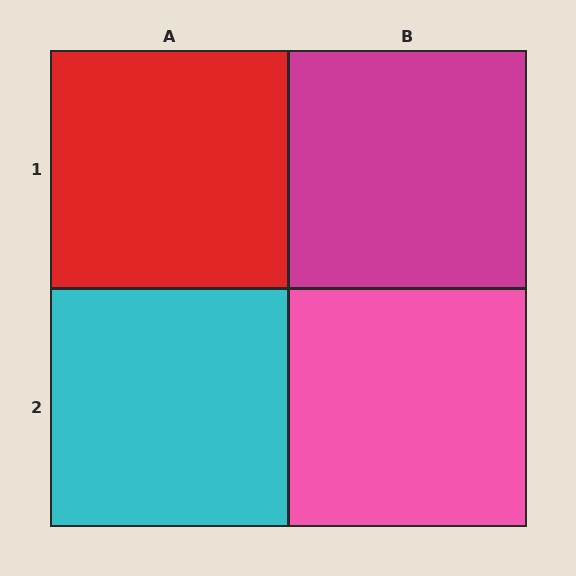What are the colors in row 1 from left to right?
Red, magenta.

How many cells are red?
1 cell is red.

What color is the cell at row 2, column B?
Pink.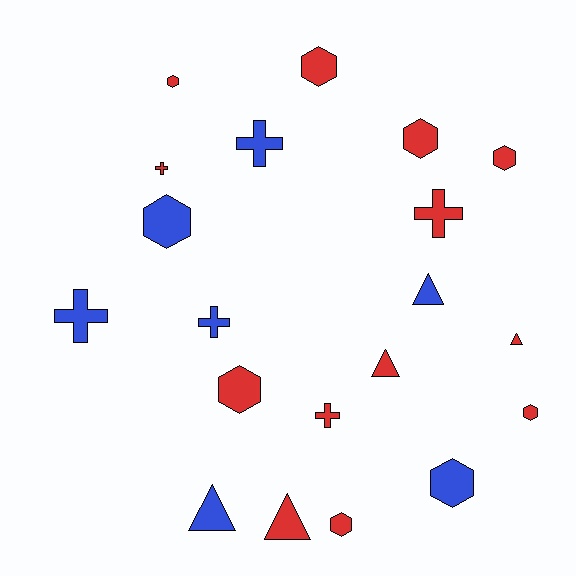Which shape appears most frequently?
Hexagon, with 9 objects.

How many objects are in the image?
There are 20 objects.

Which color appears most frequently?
Red, with 13 objects.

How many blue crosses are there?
There are 3 blue crosses.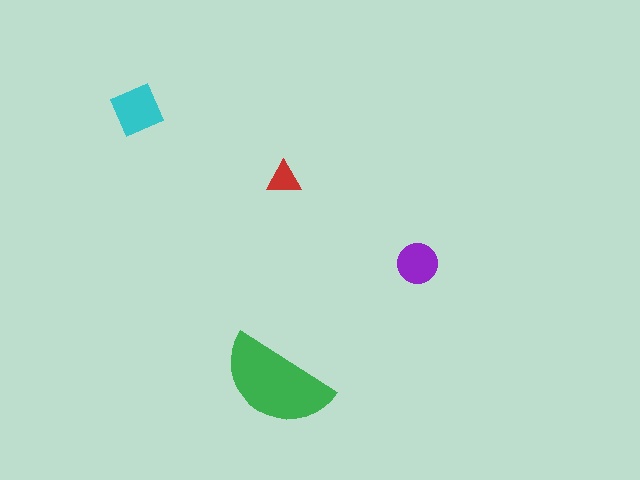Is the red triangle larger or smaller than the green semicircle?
Smaller.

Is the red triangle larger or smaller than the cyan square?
Smaller.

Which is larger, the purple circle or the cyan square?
The cyan square.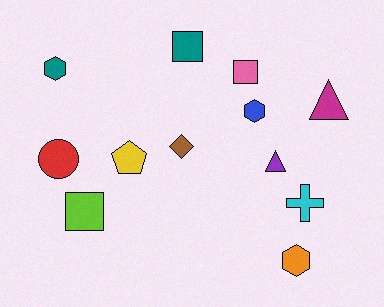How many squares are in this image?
There are 3 squares.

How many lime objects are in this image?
There is 1 lime object.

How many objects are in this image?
There are 12 objects.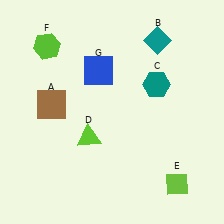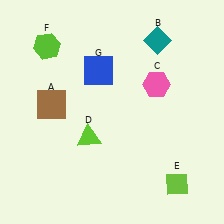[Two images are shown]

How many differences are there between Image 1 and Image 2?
There is 1 difference between the two images.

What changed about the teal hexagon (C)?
In Image 1, C is teal. In Image 2, it changed to pink.